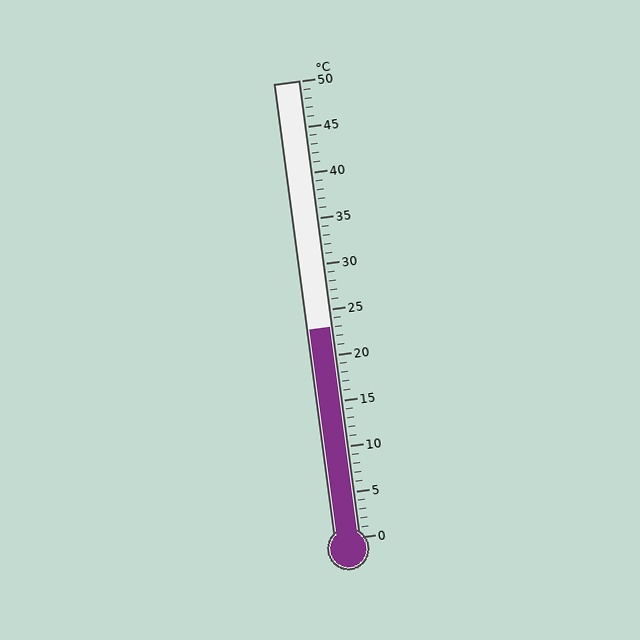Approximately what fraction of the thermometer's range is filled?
The thermometer is filled to approximately 45% of its range.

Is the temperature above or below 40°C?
The temperature is below 40°C.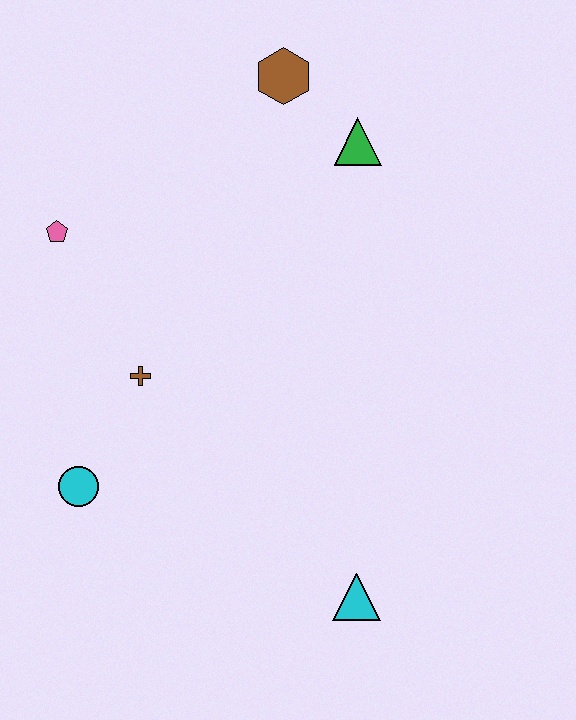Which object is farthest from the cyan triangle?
The brown hexagon is farthest from the cyan triangle.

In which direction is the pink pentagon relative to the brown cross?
The pink pentagon is above the brown cross.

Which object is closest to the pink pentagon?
The brown cross is closest to the pink pentagon.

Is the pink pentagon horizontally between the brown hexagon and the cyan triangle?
No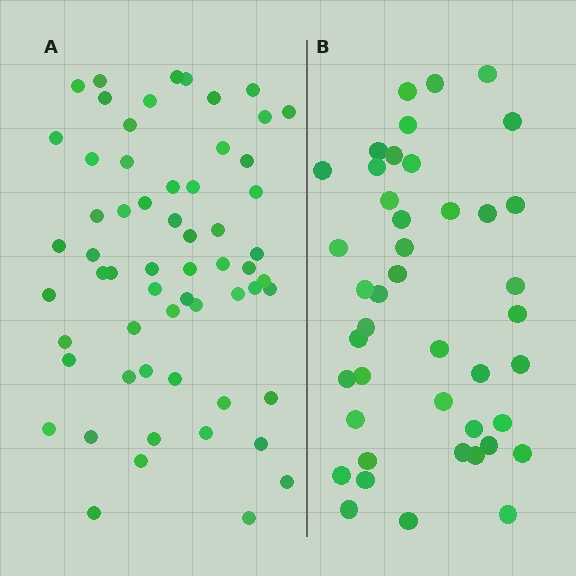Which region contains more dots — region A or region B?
Region A (the left region) has more dots.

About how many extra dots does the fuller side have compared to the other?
Region A has approximately 15 more dots than region B.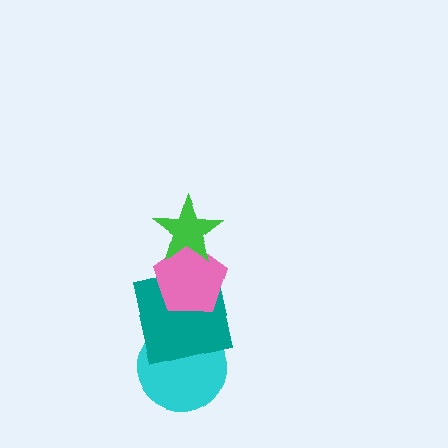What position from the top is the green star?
The green star is 1st from the top.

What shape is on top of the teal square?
The pink pentagon is on top of the teal square.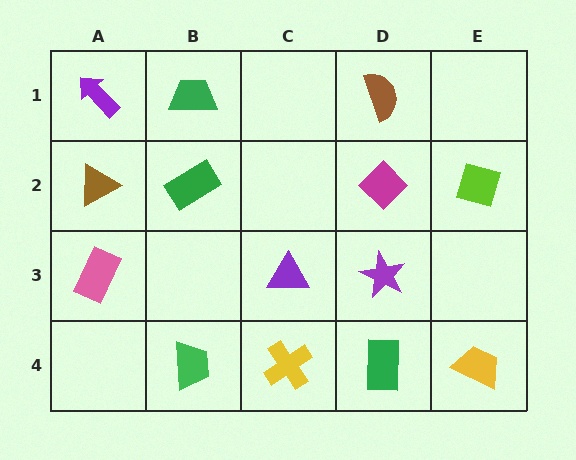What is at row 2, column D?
A magenta diamond.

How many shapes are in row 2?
4 shapes.